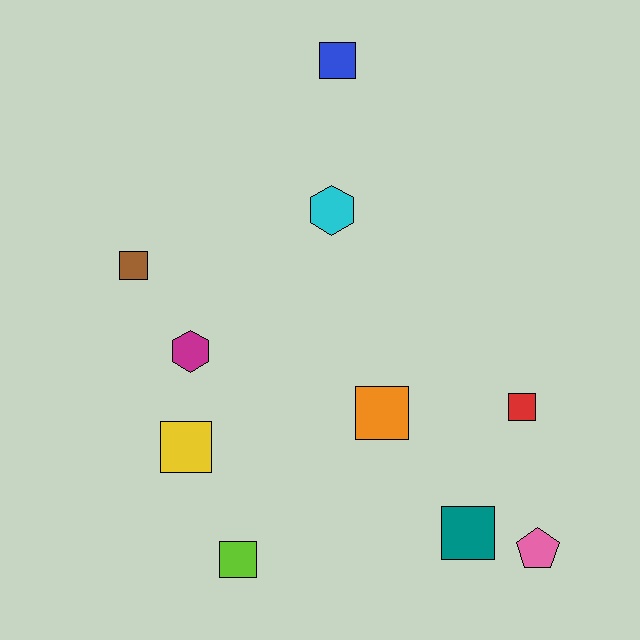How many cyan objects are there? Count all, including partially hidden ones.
There is 1 cyan object.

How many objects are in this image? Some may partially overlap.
There are 10 objects.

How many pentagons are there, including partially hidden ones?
There is 1 pentagon.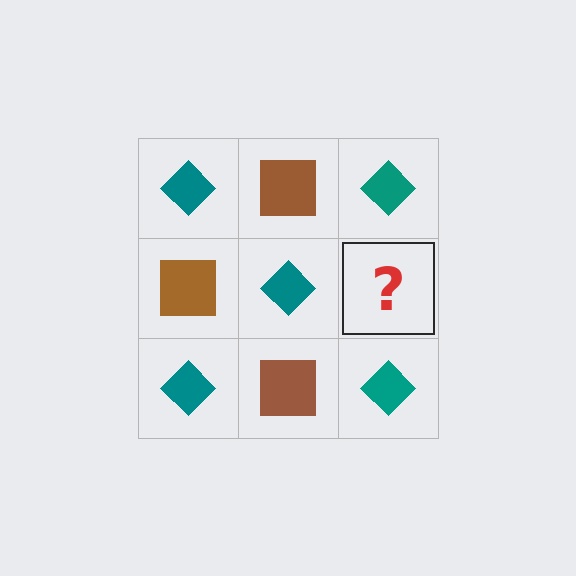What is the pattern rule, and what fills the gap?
The rule is that it alternates teal diamond and brown square in a checkerboard pattern. The gap should be filled with a brown square.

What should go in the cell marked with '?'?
The missing cell should contain a brown square.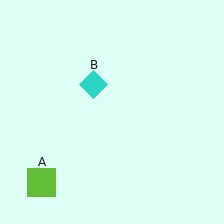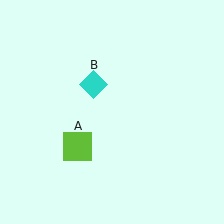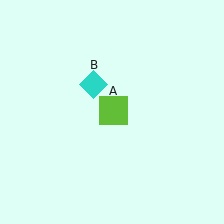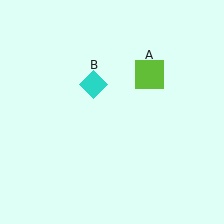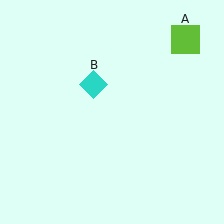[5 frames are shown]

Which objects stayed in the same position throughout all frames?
Cyan diamond (object B) remained stationary.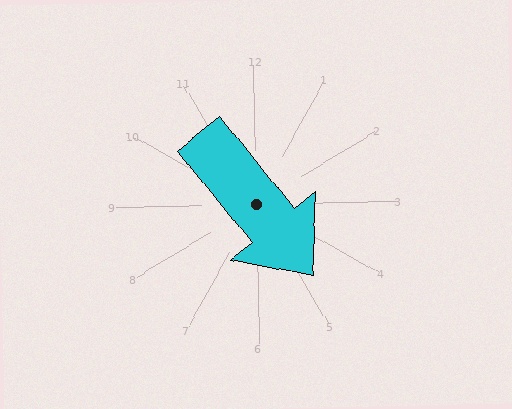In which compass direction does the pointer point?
Southeast.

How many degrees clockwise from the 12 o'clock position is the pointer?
Approximately 142 degrees.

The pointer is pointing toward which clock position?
Roughly 5 o'clock.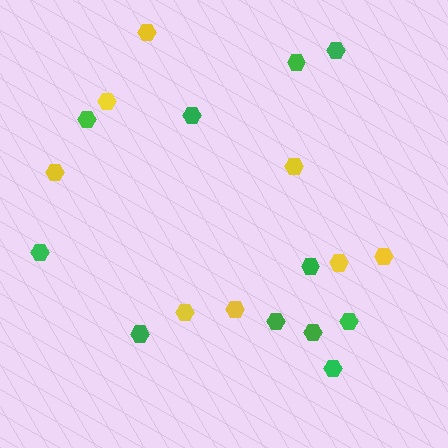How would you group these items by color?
There are 2 groups: one group of green hexagons (11) and one group of yellow hexagons (8).